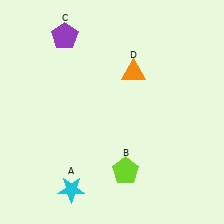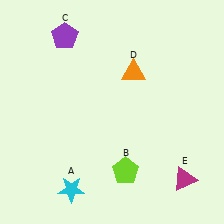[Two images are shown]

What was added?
A magenta triangle (E) was added in Image 2.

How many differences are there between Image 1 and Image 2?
There is 1 difference between the two images.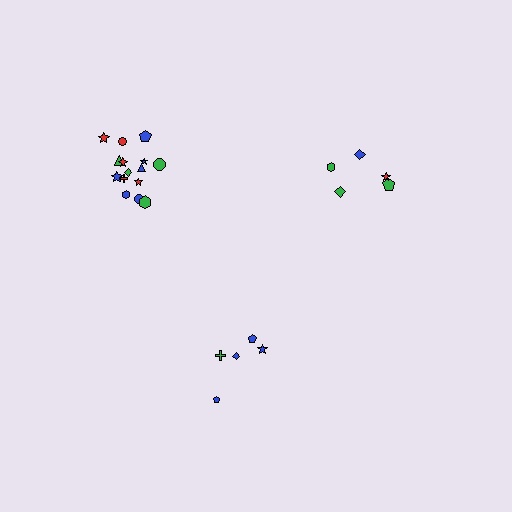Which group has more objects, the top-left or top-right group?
The top-left group.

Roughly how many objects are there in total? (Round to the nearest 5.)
Roughly 25 objects in total.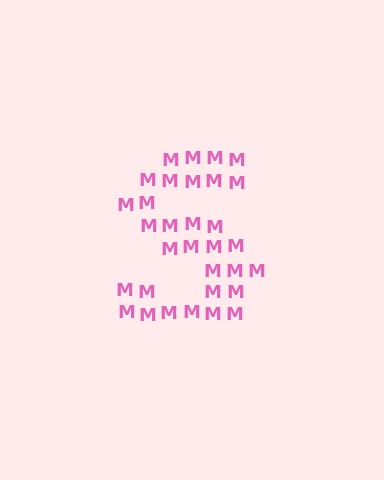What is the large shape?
The large shape is the letter S.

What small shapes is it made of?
It is made of small letter M's.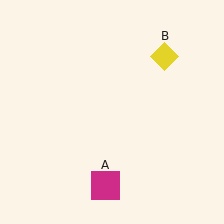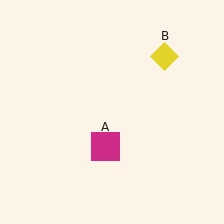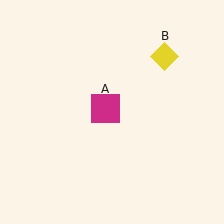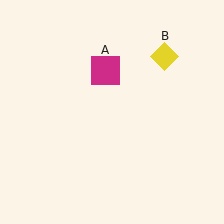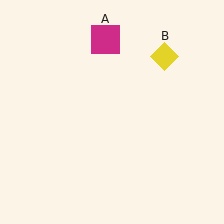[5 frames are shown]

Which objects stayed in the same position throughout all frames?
Yellow diamond (object B) remained stationary.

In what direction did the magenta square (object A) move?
The magenta square (object A) moved up.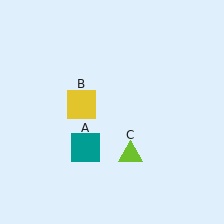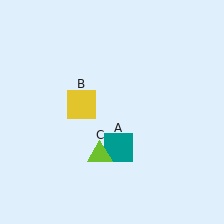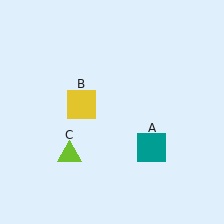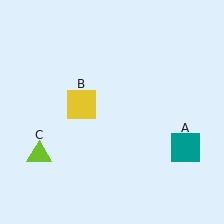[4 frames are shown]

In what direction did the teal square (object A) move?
The teal square (object A) moved right.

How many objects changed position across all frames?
2 objects changed position: teal square (object A), lime triangle (object C).